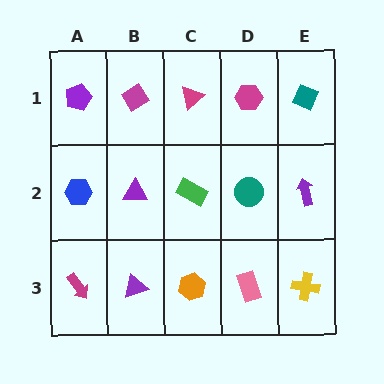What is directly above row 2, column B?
A magenta diamond.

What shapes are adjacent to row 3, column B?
A purple triangle (row 2, column B), a magenta arrow (row 3, column A), an orange hexagon (row 3, column C).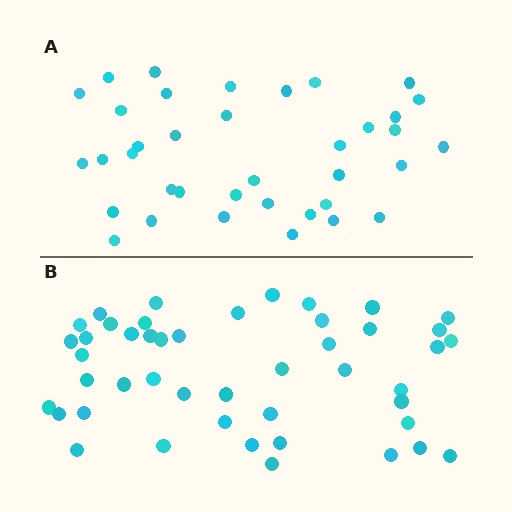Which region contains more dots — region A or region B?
Region B (the bottom region) has more dots.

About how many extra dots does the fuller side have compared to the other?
Region B has roughly 8 or so more dots than region A.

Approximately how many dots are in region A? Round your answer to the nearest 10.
About 40 dots. (The exact count is 37, which rounds to 40.)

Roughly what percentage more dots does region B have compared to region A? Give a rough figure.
About 25% more.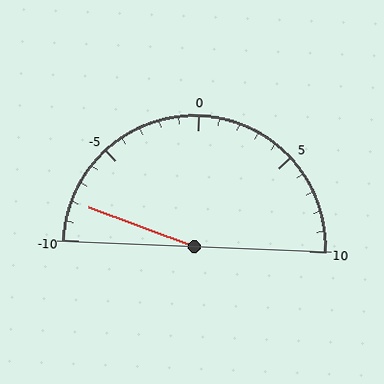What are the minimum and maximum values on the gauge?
The gauge ranges from -10 to 10.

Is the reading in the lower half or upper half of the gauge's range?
The reading is in the lower half of the range (-10 to 10).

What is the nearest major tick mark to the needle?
The nearest major tick mark is -10.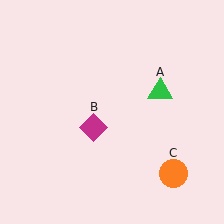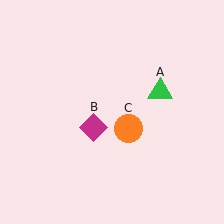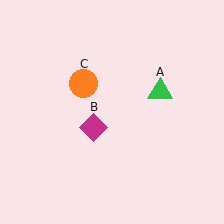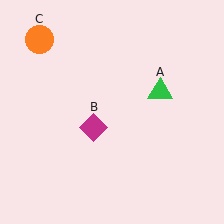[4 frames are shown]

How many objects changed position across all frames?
1 object changed position: orange circle (object C).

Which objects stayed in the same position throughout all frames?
Green triangle (object A) and magenta diamond (object B) remained stationary.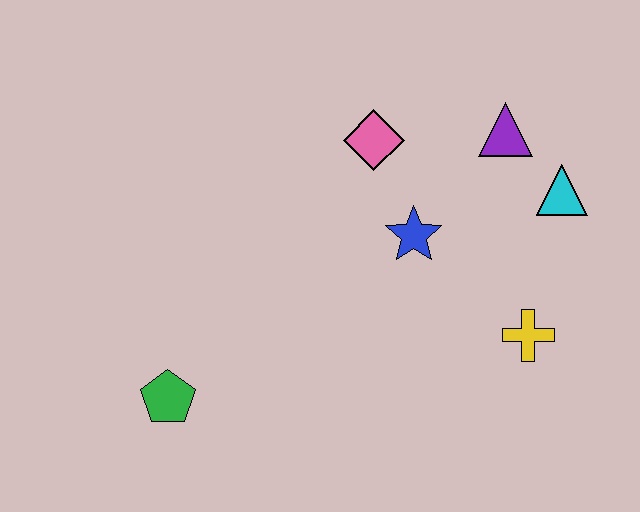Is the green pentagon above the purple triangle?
No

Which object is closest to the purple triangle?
The cyan triangle is closest to the purple triangle.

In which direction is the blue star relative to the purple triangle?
The blue star is below the purple triangle.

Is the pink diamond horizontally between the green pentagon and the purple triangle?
Yes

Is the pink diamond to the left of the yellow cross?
Yes